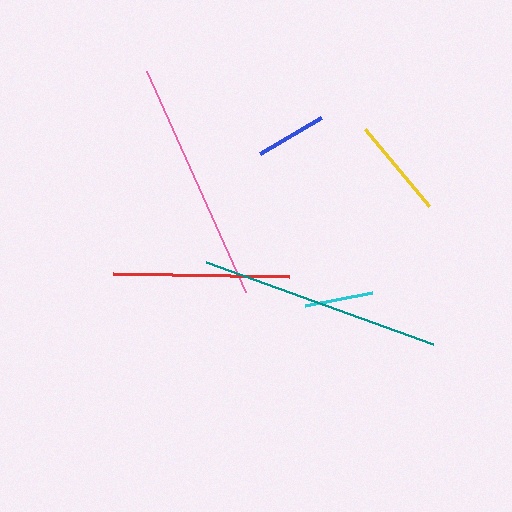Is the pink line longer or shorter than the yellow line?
The pink line is longer than the yellow line.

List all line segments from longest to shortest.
From longest to shortest: pink, teal, red, yellow, blue, cyan.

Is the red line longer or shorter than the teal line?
The teal line is longer than the red line.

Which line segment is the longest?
The pink line is the longest at approximately 242 pixels.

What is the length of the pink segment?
The pink segment is approximately 242 pixels long.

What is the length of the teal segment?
The teal segment is approximately 241 pixels long.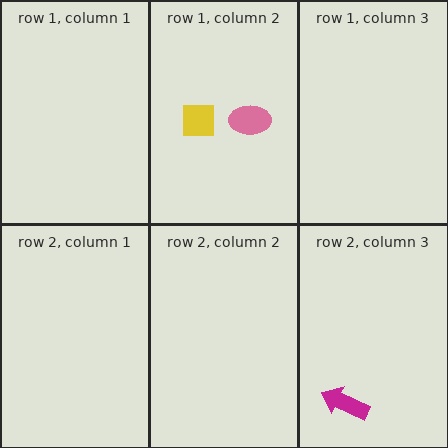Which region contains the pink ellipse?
The row 1, column 2 region.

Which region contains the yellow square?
The row 1, column 2 region.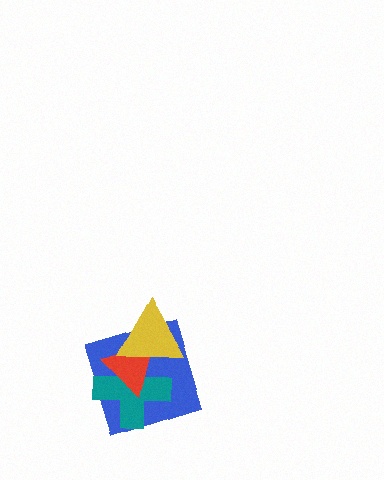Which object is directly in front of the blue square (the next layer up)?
The teal cross is directly in front of the blue square.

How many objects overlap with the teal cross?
3 objects overlap with the teal cross.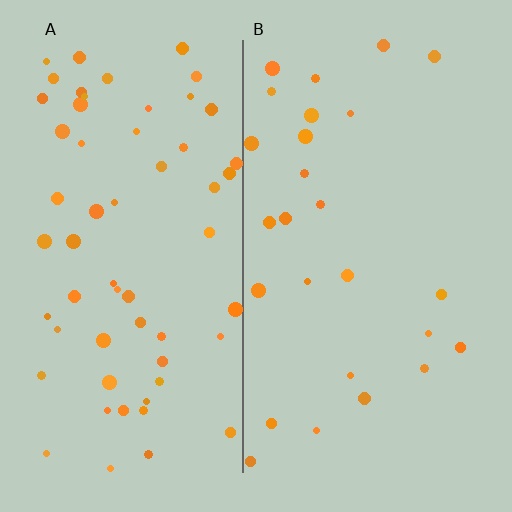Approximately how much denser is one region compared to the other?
Approximately 2.3× — region A over region B.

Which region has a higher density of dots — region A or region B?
A (the left).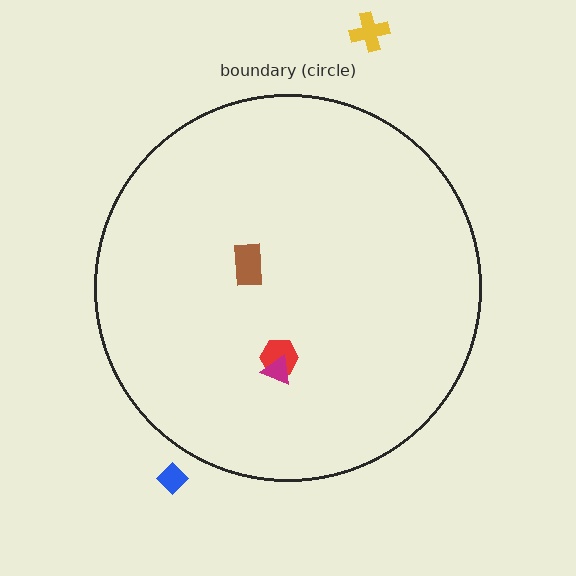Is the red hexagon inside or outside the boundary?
Inside.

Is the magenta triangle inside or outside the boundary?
Inside.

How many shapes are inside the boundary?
3 inside, 2 outside.